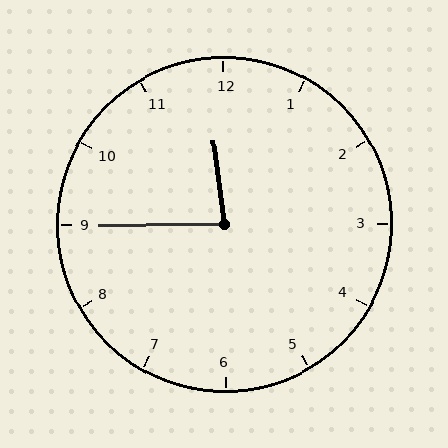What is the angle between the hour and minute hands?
Approximately 82 degrees.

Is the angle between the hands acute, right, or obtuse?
It is acute.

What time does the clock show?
11:45.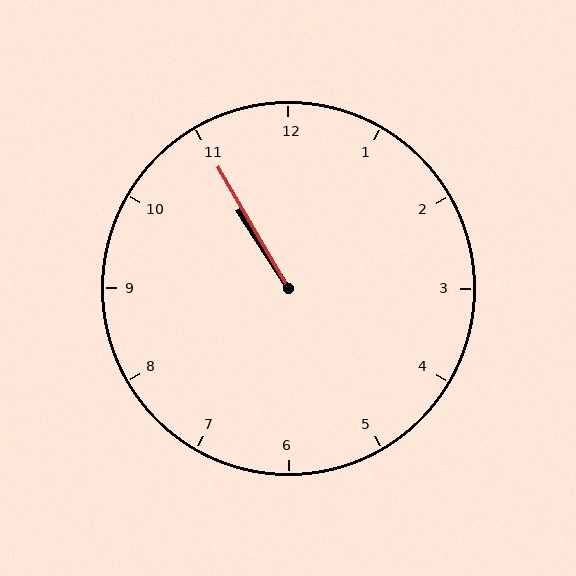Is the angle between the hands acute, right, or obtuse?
It is acute.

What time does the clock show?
10:55.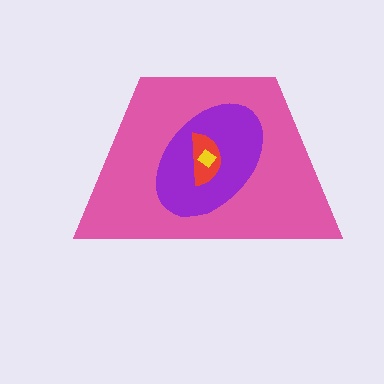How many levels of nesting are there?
4.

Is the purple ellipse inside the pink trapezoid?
Yes.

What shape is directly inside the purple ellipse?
The red semicircle.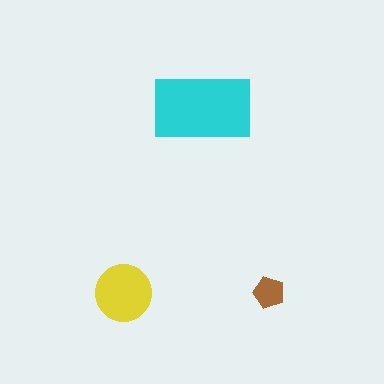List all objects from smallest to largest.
The brown pentagon, the yellow circle, the cyan rectangle.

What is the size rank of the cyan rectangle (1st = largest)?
1st.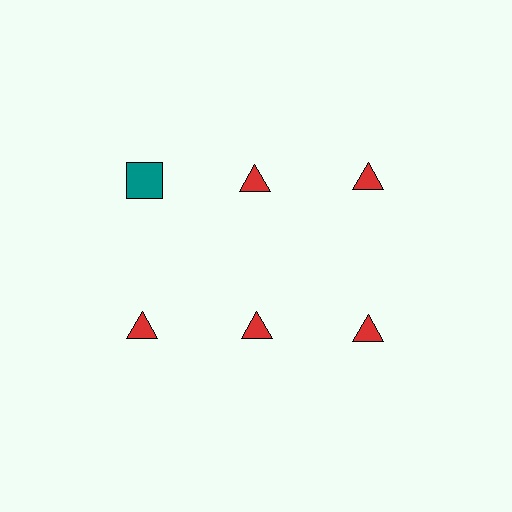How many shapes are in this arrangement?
There are 6 shapes arranged in a grid pattern.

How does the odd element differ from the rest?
It differs in both color (teal instead of red) and shape (square instead of triangle).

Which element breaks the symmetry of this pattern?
The teal square in the top row, leftmost column breaks the symmetry. All other shapes are red triangles.